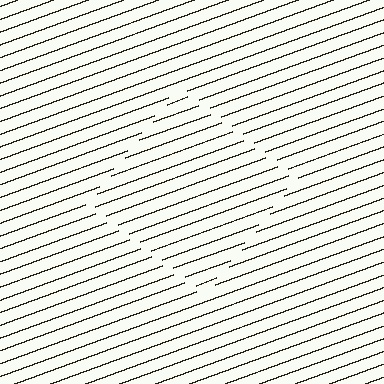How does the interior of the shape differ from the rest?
The interior of the shape contains the same grating, shifted by half a period — the contour is defined by the phase discontinuity where line-ends from the inner and outer gratings abut.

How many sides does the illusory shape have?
4 sides — the line-ends trace a square.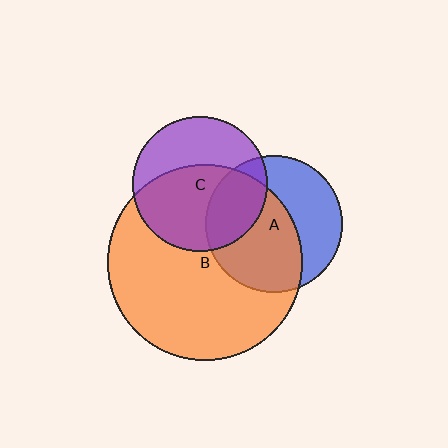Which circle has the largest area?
Circle B (orange).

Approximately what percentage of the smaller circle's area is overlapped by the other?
Approximately 25%.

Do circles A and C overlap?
Yes.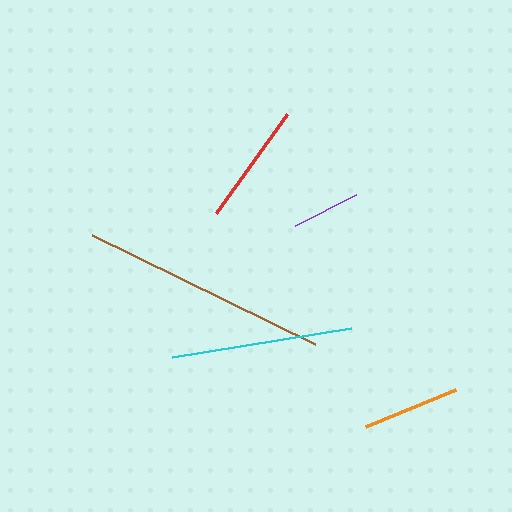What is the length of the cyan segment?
The cyan segment is approximately 181 pixels long.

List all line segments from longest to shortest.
From longest to shortest: brown, cyan, red, orange, purple.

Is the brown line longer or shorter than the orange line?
The brown line is longer than the orange line.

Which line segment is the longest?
The brown line is the longest at approximately 248 pixels.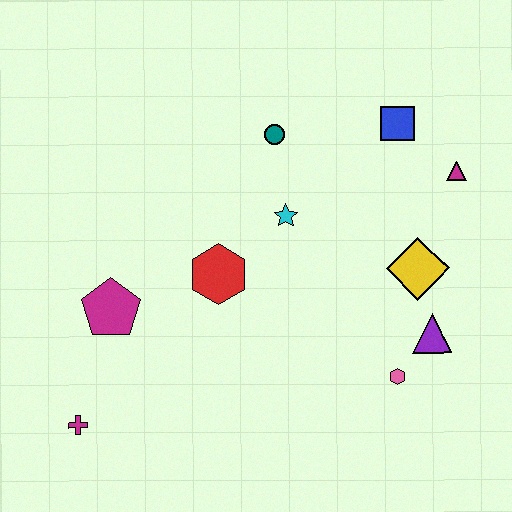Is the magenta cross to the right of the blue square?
No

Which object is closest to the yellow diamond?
The purple triangle is closest to the yellow diamond.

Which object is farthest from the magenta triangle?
The magenta cross is farthest from the magenta triangle.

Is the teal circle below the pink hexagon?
No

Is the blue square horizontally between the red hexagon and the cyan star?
No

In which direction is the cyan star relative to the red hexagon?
The cyan star is to the right of the red hexagon.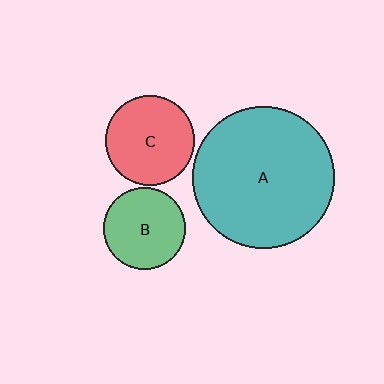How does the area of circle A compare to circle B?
Approximately 3.0 times.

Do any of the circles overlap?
No, none of the circles overlap.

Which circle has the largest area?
Circle A (teal).